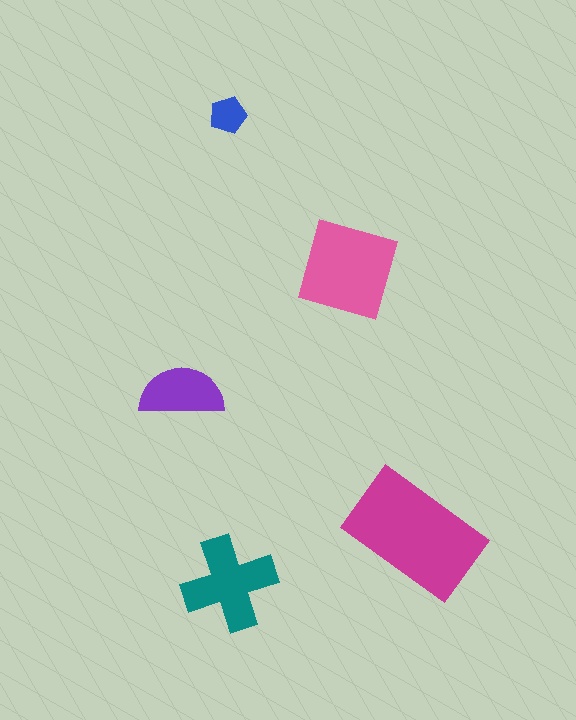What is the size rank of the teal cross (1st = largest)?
3rd.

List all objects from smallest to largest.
The blue pentagon, the purple semicircle, the teal cross, the pink diamond, the magenta rectangle.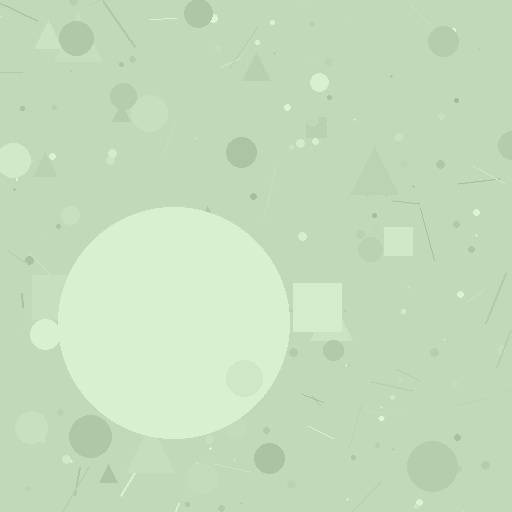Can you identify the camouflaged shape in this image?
The camouflaged shape is a circle.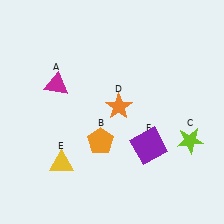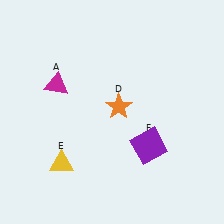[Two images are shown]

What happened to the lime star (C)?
The lime star (C) was removed in Image 2. It was in the bottom-right area of Image 1.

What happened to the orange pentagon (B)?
The orange pentagon (B) was removed in Image 2. It was in the bottom-left area of Image 1.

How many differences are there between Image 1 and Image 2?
There are 2 differences between the two images.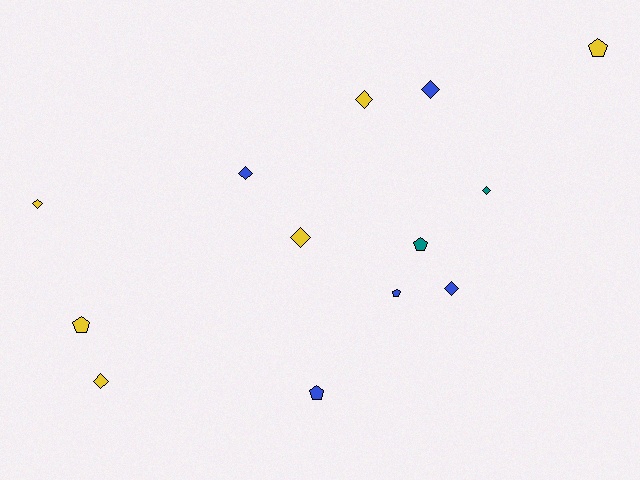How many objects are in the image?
There are 13 objects.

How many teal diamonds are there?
There is 1 teal diamond.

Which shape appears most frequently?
Diamond, with 8 objects.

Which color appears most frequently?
Yellow, with 6 objects.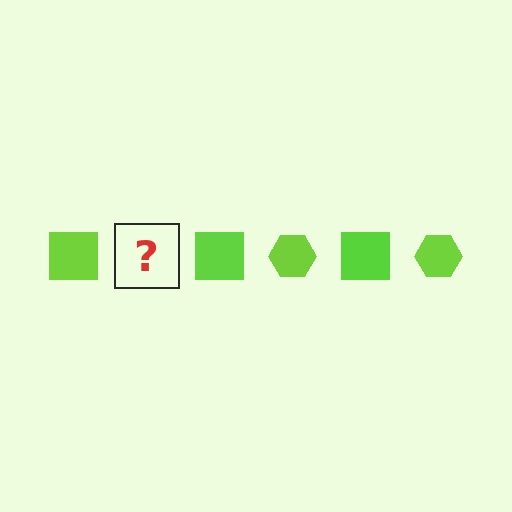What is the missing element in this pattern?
The missing element is a lime hexagon.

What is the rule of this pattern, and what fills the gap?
The rule is that the pattern cycles through square, hexagon shapes in lime. The gap should be filled with a lime hexagon.